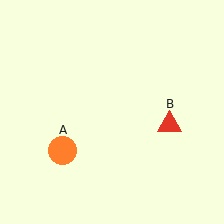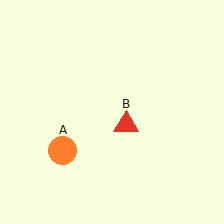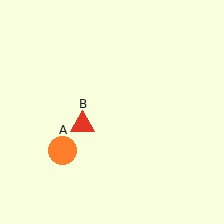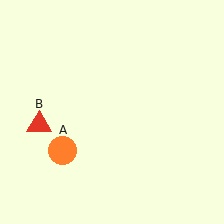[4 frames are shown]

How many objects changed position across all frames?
1 object changed position: red triangle (object B).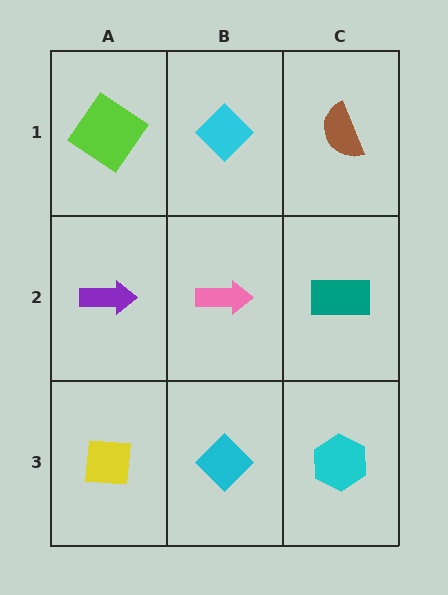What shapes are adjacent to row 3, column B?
A pink arrow (row 2, column B), a yellow square (row 3, column A), a cyan hexagon (row 3, column C).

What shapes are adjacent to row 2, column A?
A lime diamond (row 1, column A), a yellow square (row 3, column A), a pink arrow (row 2, column B).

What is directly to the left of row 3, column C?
A cyan diamond.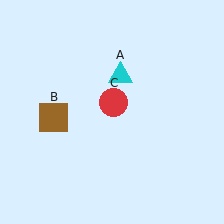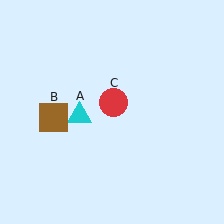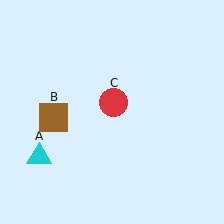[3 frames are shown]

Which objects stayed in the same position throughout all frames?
Brown square (object B) and red circle (object C) remained stationary.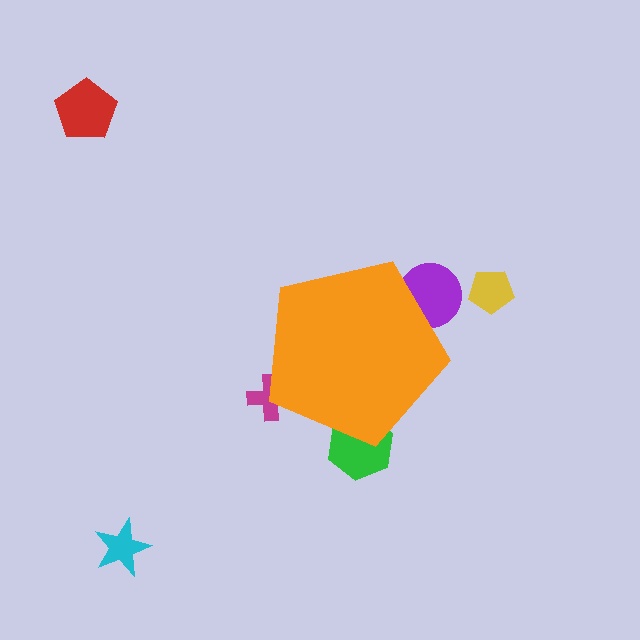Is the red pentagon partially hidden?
No, the red pentagon is fully visible.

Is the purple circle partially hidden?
Yes, the purple circle is partially hidden behind the orange pentagon.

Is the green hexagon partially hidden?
Yes, the green hexagon is partially hidden behind the orange pentagon.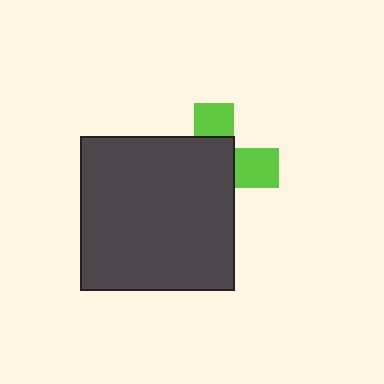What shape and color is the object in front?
The object in front is a dark gray square.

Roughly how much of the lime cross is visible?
A small part of it is visible (roughly 35%).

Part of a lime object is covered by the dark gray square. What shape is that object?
It is a cross.